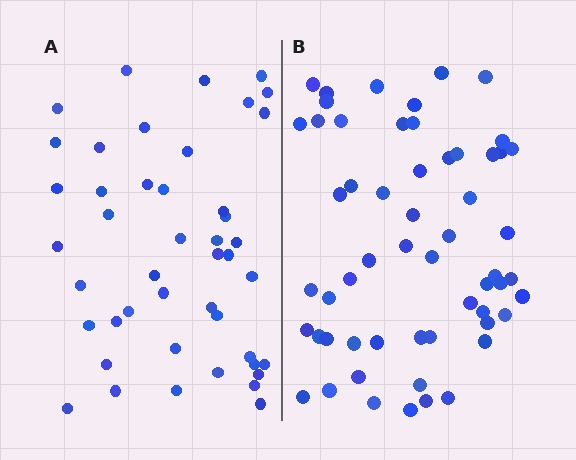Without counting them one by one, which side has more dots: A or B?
Region B (the right region) has more dots.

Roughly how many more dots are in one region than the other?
Region B has roughly 12 or so more dots than region A.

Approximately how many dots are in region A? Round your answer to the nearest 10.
About 40 dots. (The exact count is 45, which rounds to 40.)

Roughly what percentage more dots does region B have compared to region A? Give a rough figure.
About 25% more.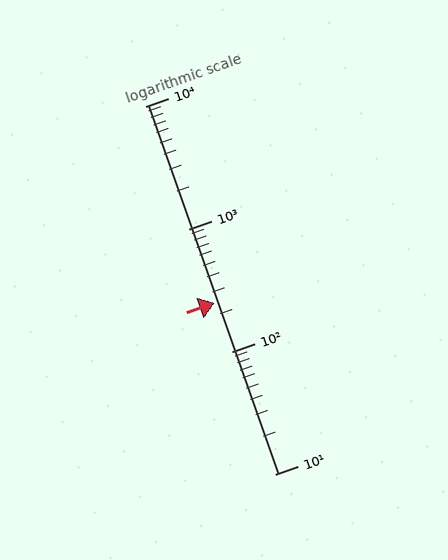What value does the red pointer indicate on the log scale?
The pointer indicates approximately 250.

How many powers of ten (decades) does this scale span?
The scale spans 3 decades, from 10 to 10000.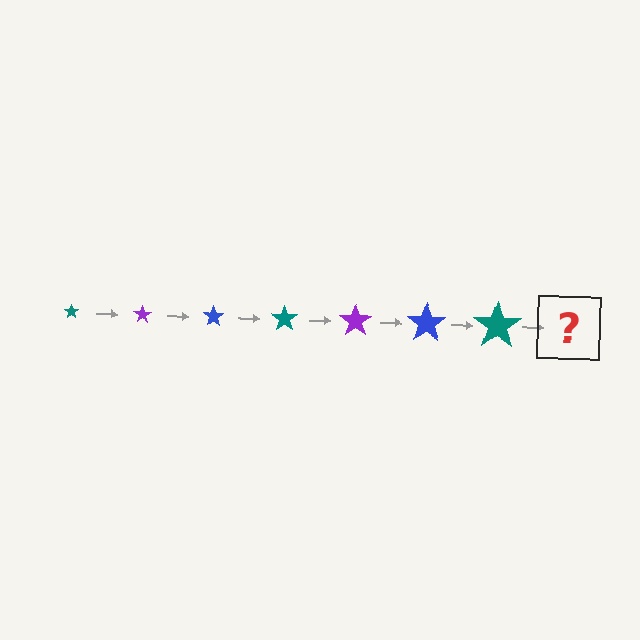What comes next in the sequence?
The next element should be a purple star, larger than the previous one.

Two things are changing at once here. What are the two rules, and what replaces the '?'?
The two rules are that the star grows larger each step and the color cycles through teal, purple, and blue. The '?' should be a purple star, larger than the previous one.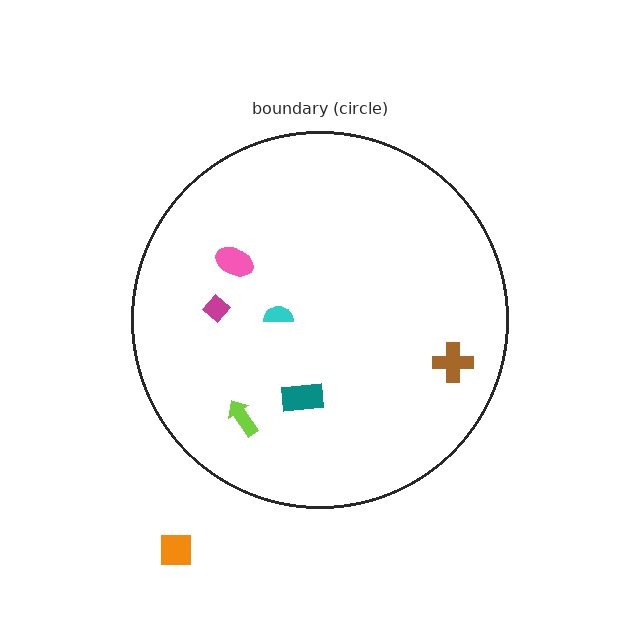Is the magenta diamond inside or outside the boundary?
Inside.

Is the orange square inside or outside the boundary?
Outside.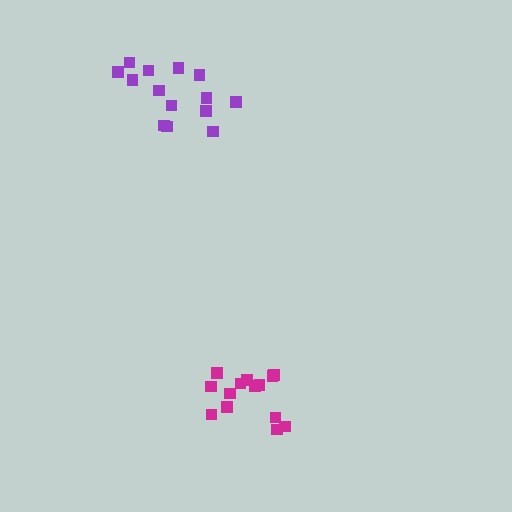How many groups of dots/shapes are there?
There are 2 groups.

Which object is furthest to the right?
The magenta cluster is rightmost.